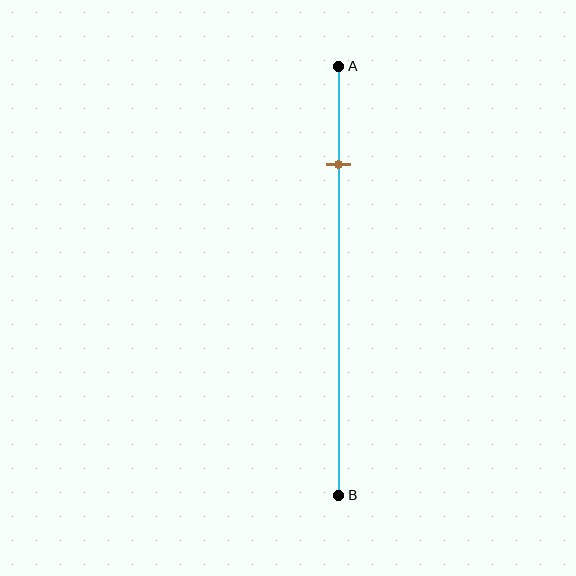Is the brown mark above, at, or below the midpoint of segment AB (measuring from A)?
The brown mark is above the midpoint of segment AB.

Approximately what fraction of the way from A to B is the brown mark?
The brown mark is approximately 25% of the way from A to B.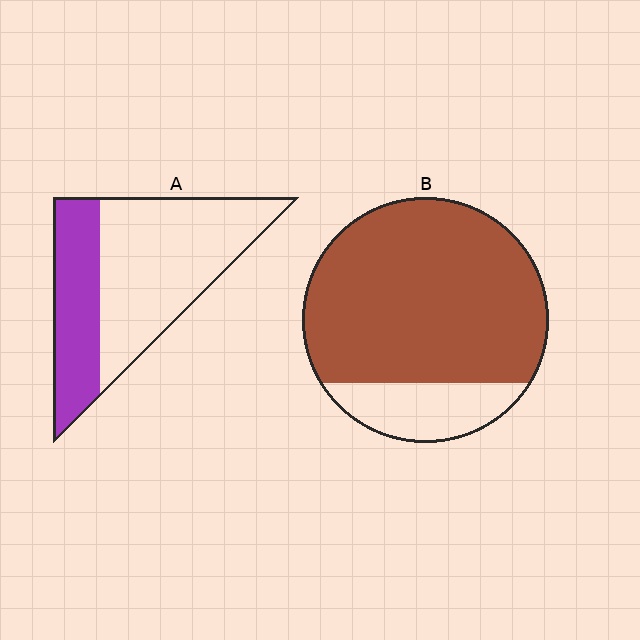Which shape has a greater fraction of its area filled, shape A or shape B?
Shape B.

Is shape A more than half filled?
No.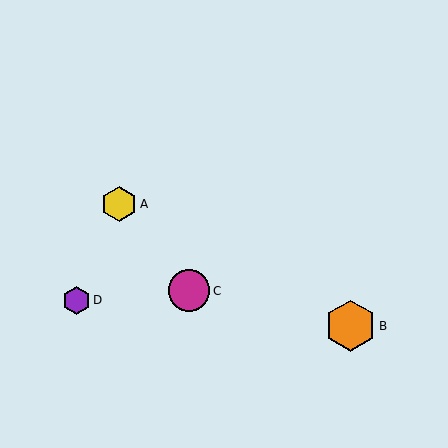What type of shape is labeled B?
Shape B is an orange hexagon.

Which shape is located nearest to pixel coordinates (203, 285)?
The magenta circle (labeled C) at (189, 291) is nearest to that location.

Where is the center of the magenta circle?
The center of the magenta circle is at (189, 291).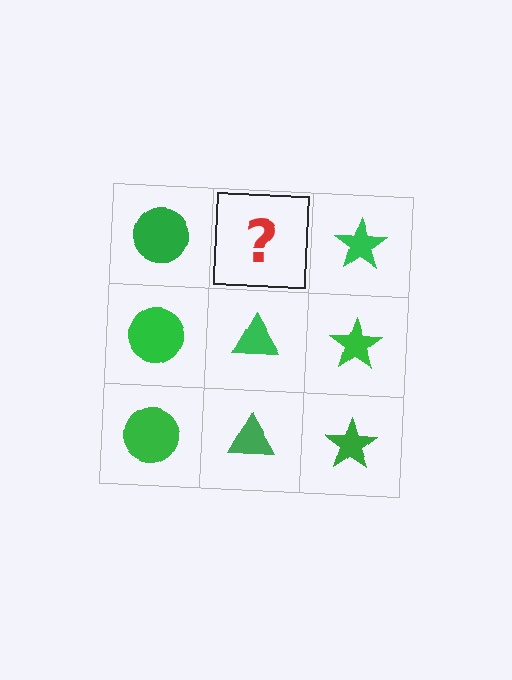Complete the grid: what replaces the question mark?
The question mark should be replaced with a green triangle.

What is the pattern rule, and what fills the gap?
The rule is that each column has a consistent shape. The gap should be filled with a green triangle.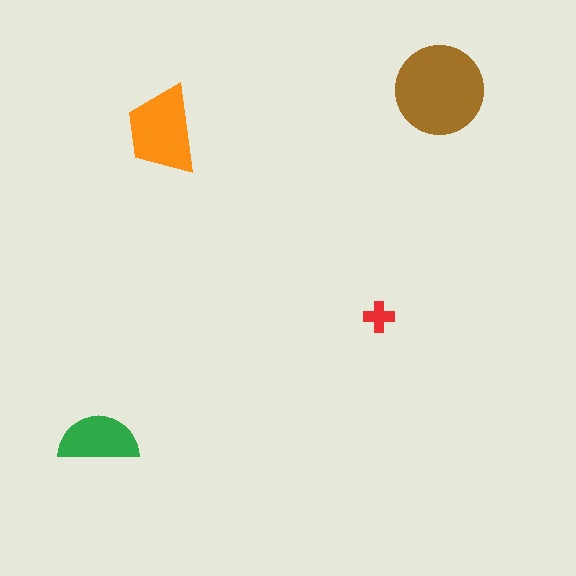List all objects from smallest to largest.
The red cross, the green semicircle, the orange trapezoid, the brown circle.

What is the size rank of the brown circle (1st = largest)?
1st.